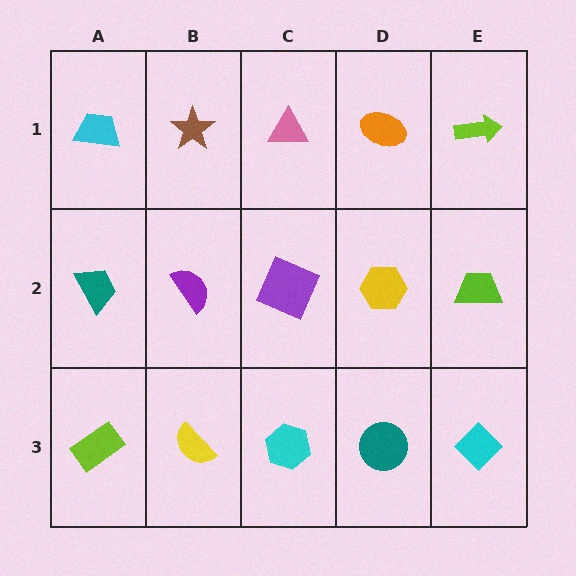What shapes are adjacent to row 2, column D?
An orange ellipse (row 1, column D), a teal circle (row 3, column D), a purple square (row 2, column C), a lime trapezoid (row 2, column E).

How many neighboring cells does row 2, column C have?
4.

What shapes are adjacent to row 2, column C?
A pink triangle (row 1, column C), a cyan hexagon (row 3, column C), a purple semicircle (row 2, column B), a yellow hexagon (row 2, column D).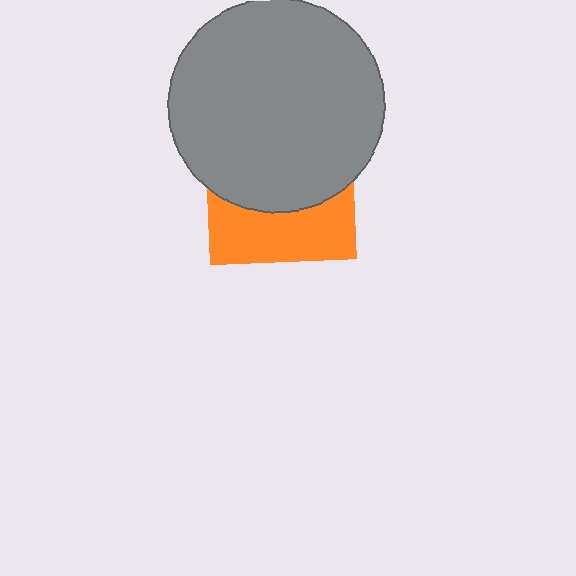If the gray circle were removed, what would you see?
You would see the complete orange square.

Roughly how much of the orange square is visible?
A small part of it is visible (roughly 39%).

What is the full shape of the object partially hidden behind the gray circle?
The partially hidden object is an orange square.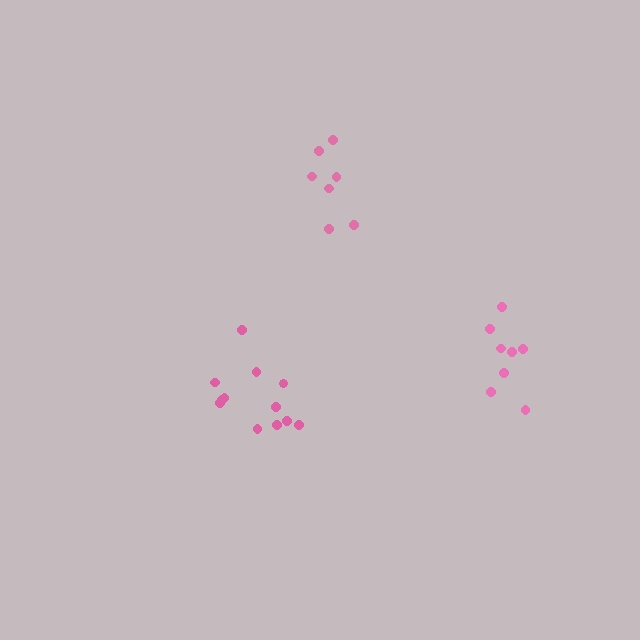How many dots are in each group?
Group 1: 8 dots, Group 2: 7 dots, Group 3: 12 dots (27 total).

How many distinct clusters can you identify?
There are 3 distinct clusters.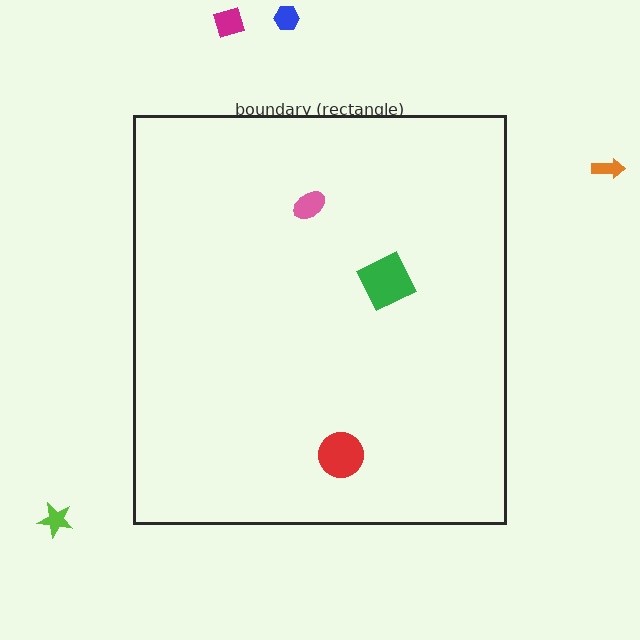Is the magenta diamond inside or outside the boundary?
Outside.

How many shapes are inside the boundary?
3 inside, 4 outside.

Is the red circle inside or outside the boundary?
Inside.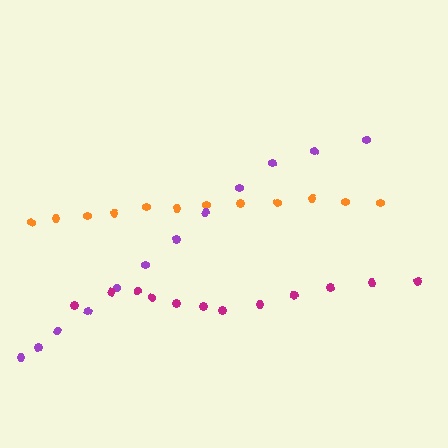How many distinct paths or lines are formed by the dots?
There are 3 distinct paths.